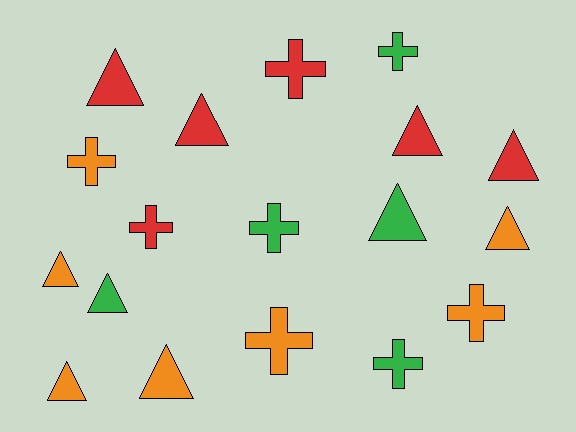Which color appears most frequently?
Orange, with 7 objects.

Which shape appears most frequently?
Triangle, with 10 objects.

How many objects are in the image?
There are 18 objects.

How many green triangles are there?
There are 2 green triangles.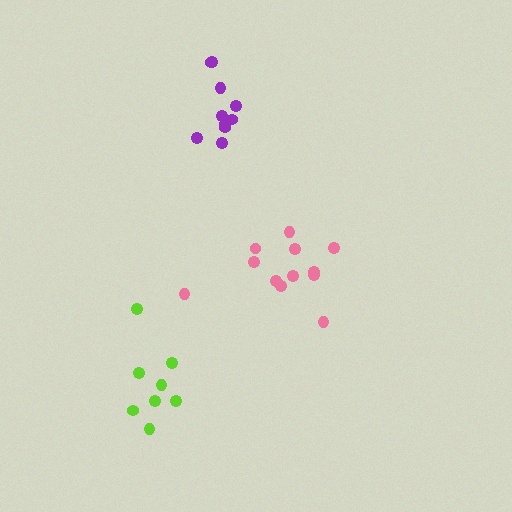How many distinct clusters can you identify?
There are 3 distinct clusters.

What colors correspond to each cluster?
The clusters are colored: pink, purple, lime.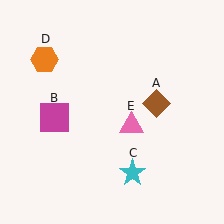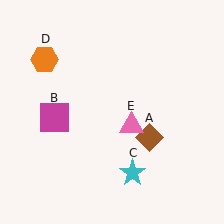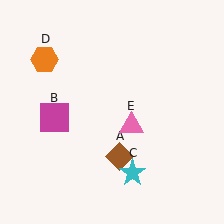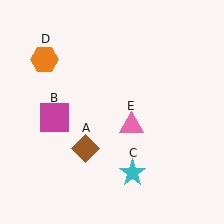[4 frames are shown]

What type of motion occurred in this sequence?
The brown diamond (object A) rotated clockwise around the center of the scene.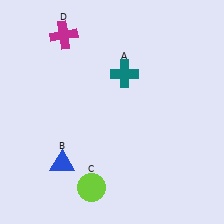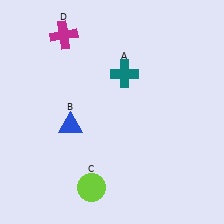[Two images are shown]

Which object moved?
The blue triangle (B) moved up.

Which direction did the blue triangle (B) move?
The blue triangle (B) moved up.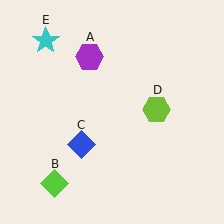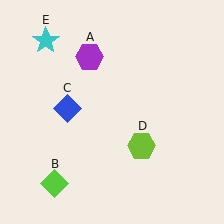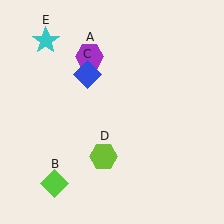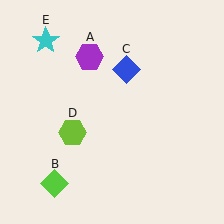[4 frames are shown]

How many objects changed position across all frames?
2 objects changed position: blue diamond (object C), lime hexagon (object D).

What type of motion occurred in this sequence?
The blue diamond (object C), lime hexagon (object D) rotated clockwise around the center of the scene.